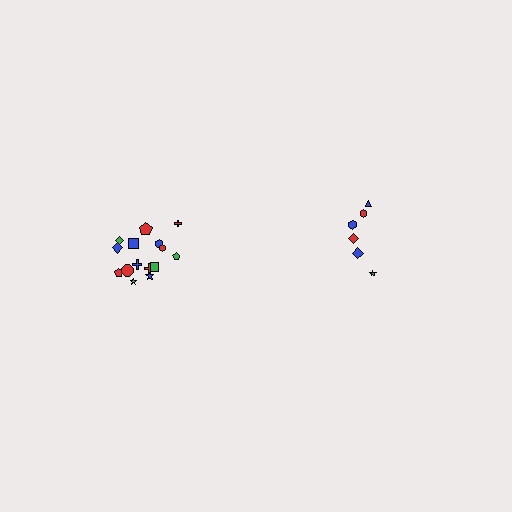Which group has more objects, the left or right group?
The left group.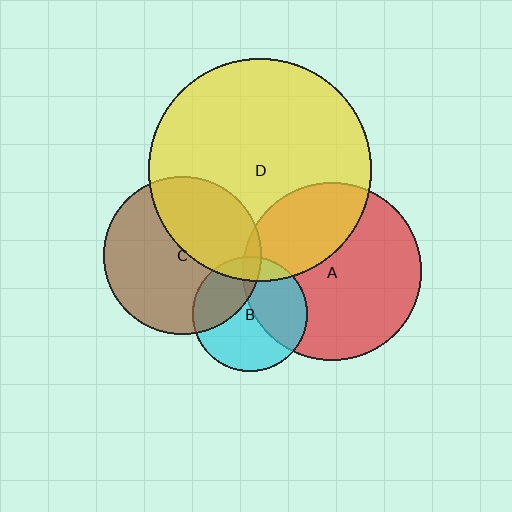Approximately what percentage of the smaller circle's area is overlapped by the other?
Approximately 40%.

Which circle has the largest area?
Circle D (yellow).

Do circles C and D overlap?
Yes.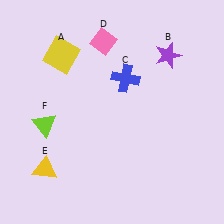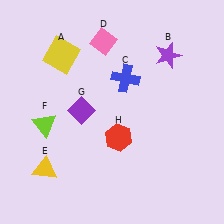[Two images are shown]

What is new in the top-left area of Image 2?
A purple diamond (G) was added in the top-left area of Image 2.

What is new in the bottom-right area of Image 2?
A red hexagon (H) was added in the bottom-right area of Image 2.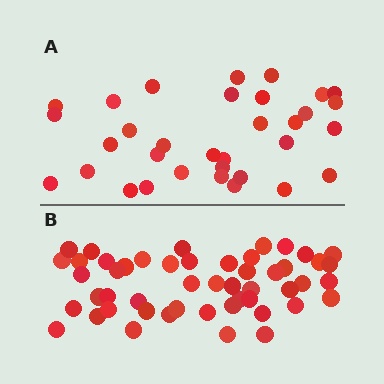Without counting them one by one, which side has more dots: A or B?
Region B (the bottom region) has more dots.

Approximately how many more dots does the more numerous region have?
Region B has approximately 15 more dots than region A.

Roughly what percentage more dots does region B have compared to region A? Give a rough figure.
About 50% more.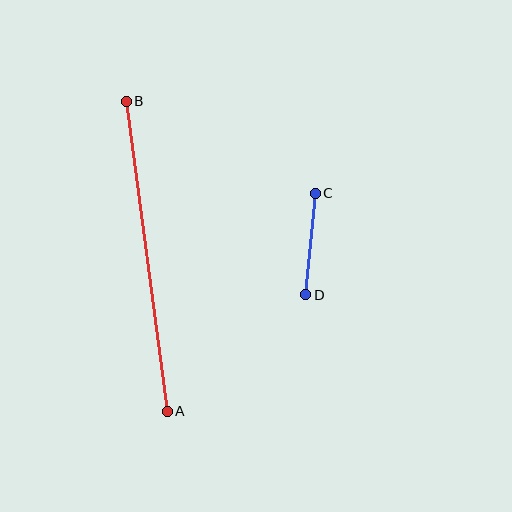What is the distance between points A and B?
The distance is approximately 313 pixels.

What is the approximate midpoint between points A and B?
The midpoint is at approximately (147, 256) pixels.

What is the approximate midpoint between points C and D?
The midpoint is at approximately (311, 244) pixels.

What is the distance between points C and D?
The distance is approximately 102 pixels.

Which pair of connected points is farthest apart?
Points A and B are farthest apart.